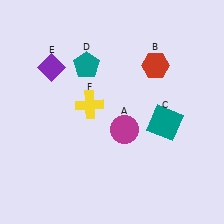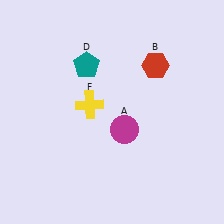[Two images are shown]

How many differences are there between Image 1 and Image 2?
There are 2 differences between the two images.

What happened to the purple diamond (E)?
The purple diamond (E) was removed in Image 2. It was in the top-left area of Image 1.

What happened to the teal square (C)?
The teal square (C) was removed in Image 2. It was in the bottom-right area of Image 1.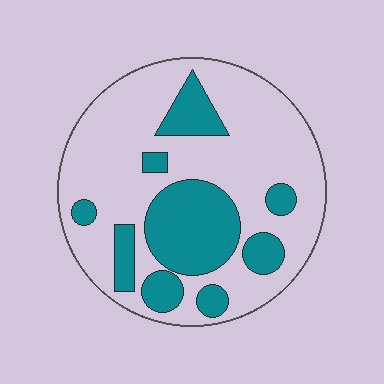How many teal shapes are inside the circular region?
9.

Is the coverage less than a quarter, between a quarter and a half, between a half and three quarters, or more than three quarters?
Between a quarter and a half.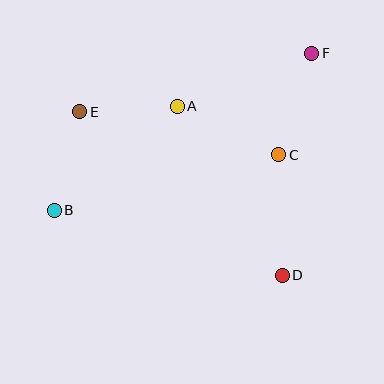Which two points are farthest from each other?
Points B and F are farthest from each other.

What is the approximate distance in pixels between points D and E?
The distance between D and E is approximately 261 pixels.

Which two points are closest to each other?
Points A and E are closest to each other.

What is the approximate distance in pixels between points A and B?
The distance between A and B is approximately 161 pixels.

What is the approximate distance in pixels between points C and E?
The distance between C and E is approximately 204 pixels.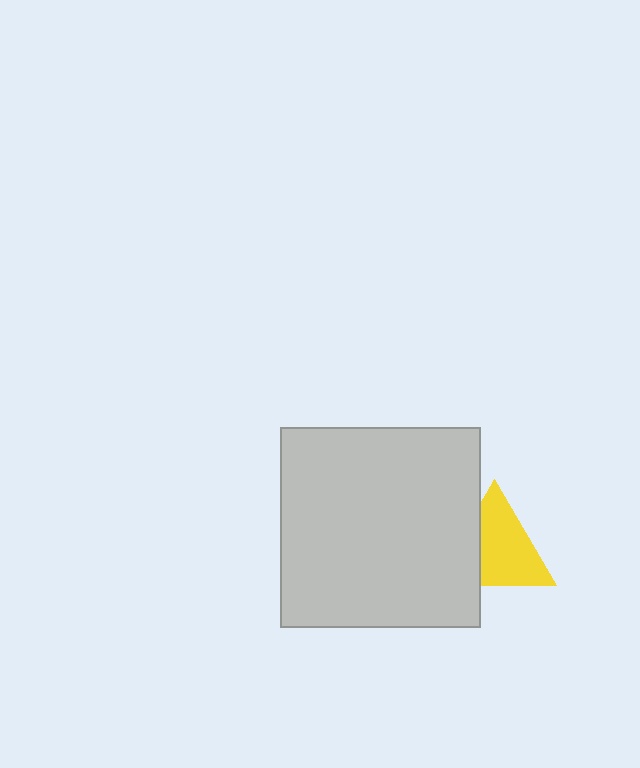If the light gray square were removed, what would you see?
You would see the complete yellow triangle.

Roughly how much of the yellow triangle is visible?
Most of it is visible (roughly 69%).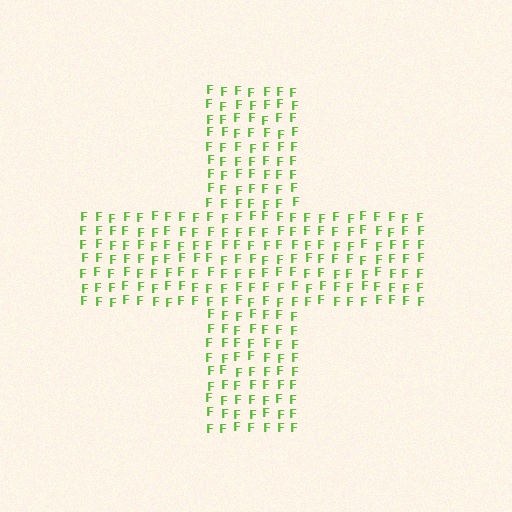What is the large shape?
The large shape is a cross.